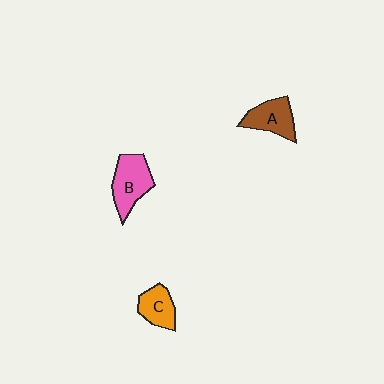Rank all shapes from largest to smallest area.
From largest to smallest: B (pink), A (brown), C (orange).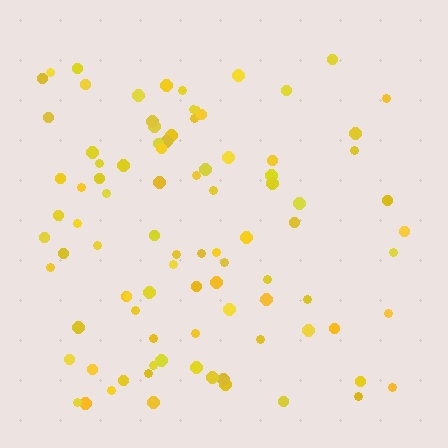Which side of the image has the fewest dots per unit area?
The right.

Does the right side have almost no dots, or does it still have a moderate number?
Still a moderate number, just noticeably fewer than the left.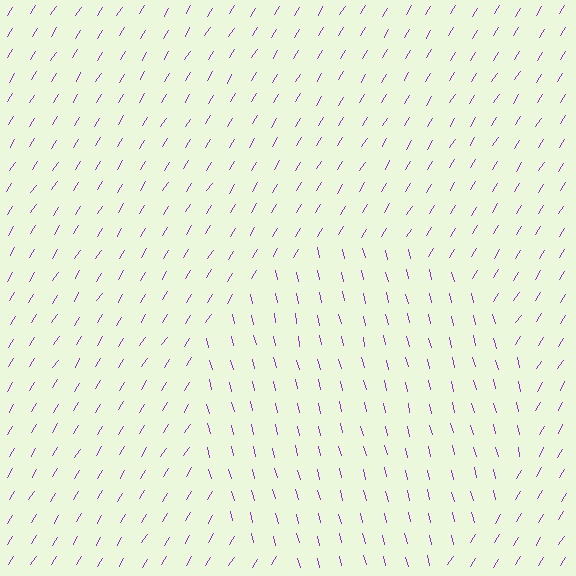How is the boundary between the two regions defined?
The boundary is defined purely by a change in line orientation (approximately 45 degrees difference). All lines are the same color and thickness.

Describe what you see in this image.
The image is filled with small purple line segments. A circle region in the image has lines oriented differently from the surrounding lines, creating a visible texture boundary.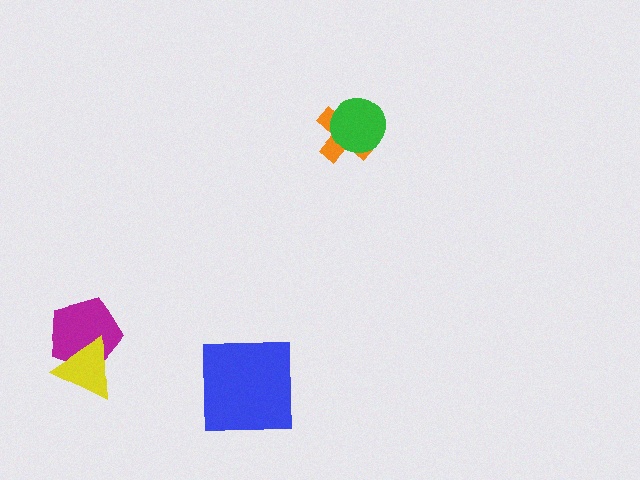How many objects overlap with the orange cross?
1 object overlaps with the orange cross.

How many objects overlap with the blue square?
0 objects overlap with the blue square.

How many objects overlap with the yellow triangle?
1 object overlaps with the yellow triangle.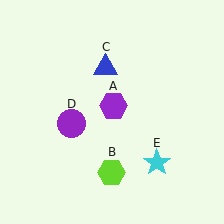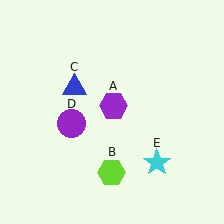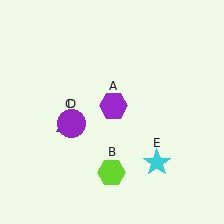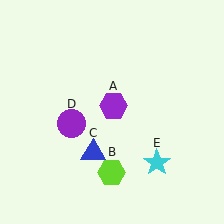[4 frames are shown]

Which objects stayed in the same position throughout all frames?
Purple hexagon (object A) and lime hexagon (object B) and purple circle (object D) and cyan star (object E) remained stationary.